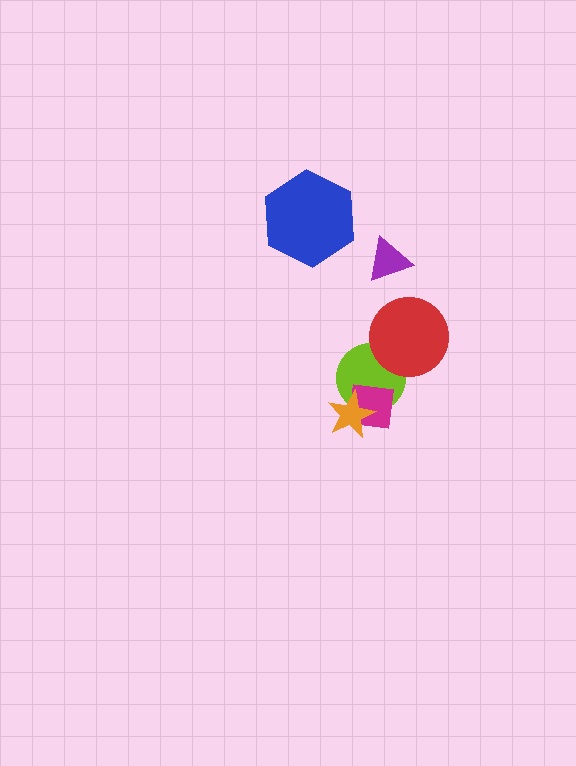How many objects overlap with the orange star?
2 objects overlap with the orange star.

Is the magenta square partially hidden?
Yes, it is partially covered by another shape.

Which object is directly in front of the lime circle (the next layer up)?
The red circle is directly in front of the lime circle.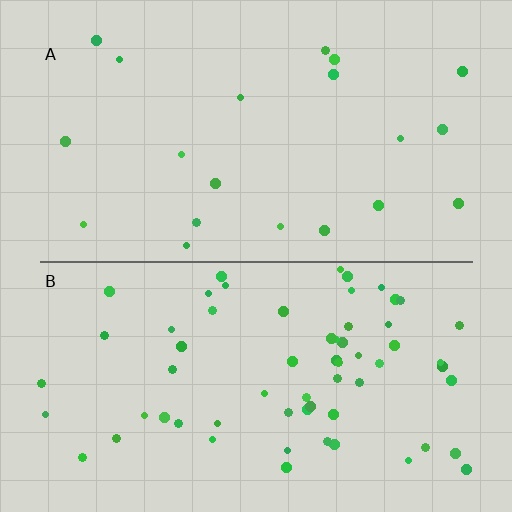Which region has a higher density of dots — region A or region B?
B (the bottom).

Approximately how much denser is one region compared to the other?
Approximately 3.1× — region B over region A.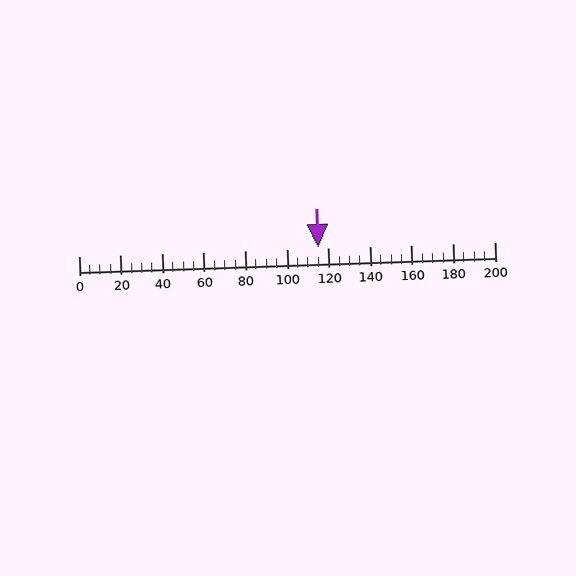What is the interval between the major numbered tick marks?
The major tick marks are spaced 20 units apart.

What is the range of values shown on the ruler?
The ruler shows values from 0 to 200.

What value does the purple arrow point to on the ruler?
The purple arrow points to approximately 115.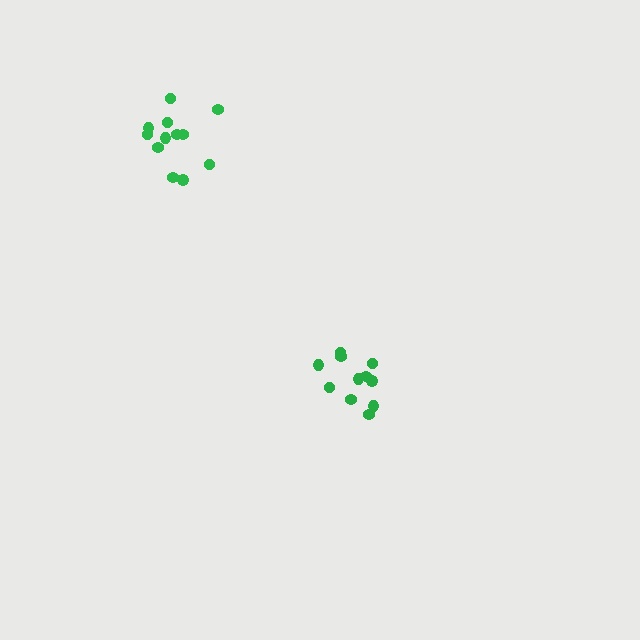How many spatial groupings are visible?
There are 2 spatial groupings.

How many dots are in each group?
Group 1: 11 dots, Group 2: 12 dots (23 total).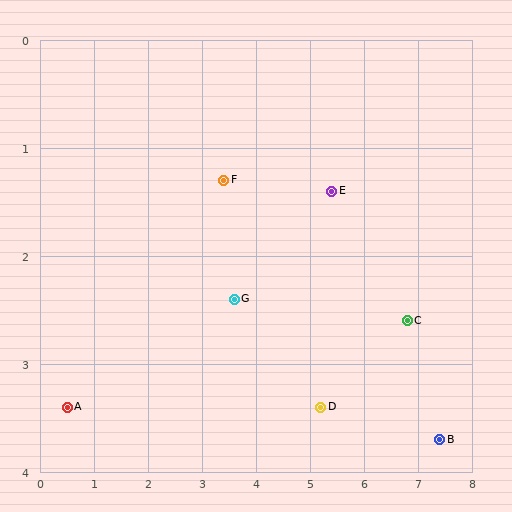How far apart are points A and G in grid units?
Points A and G are about 3.3 grid units apart.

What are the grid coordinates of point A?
Point A is at approximately (0.5, 3.4).